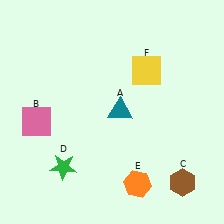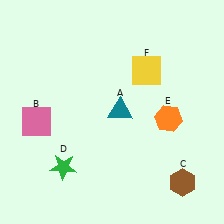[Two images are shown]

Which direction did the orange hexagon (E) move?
The orange hexagon (E) moved up.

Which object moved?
The orange hexagon (E) moved up.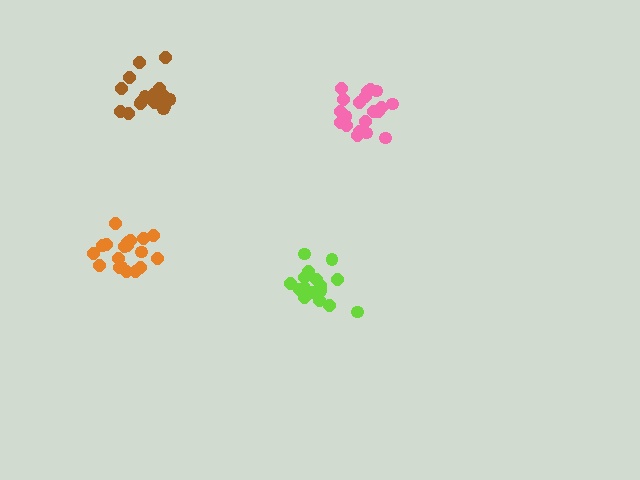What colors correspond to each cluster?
The clusters are colored: brown, lime, orange, pink.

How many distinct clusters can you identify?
There are 4 distinct clusters.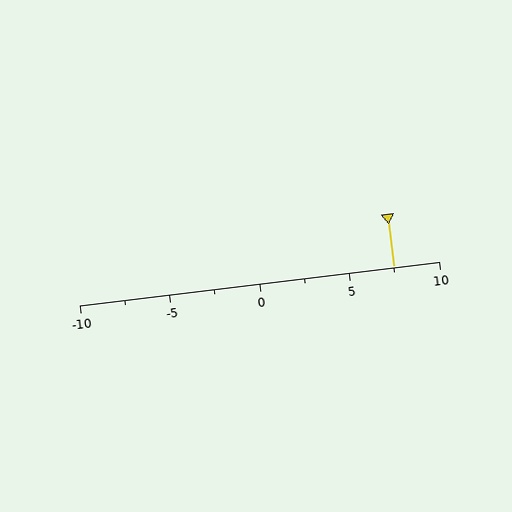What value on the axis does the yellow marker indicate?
The marker indicates approximately 7.5.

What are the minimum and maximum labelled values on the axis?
The axis runs from -10 to 10.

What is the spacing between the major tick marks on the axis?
The major ticks are spaced 5 apart.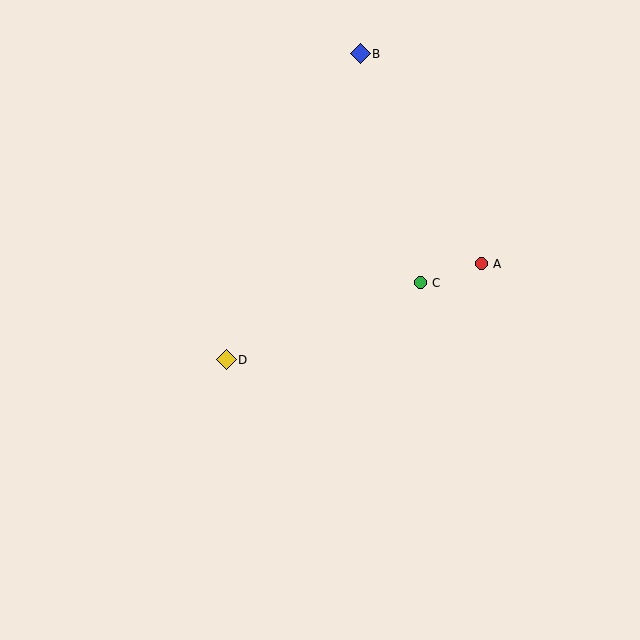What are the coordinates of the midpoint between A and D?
The midpoint between A and D is at (354, 312).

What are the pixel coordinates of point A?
Point A is at (481, 264).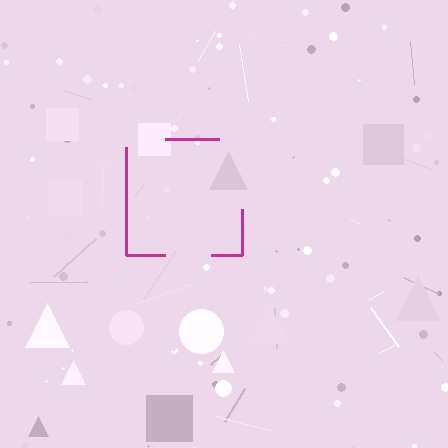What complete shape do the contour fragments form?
The contour fragments form a square.